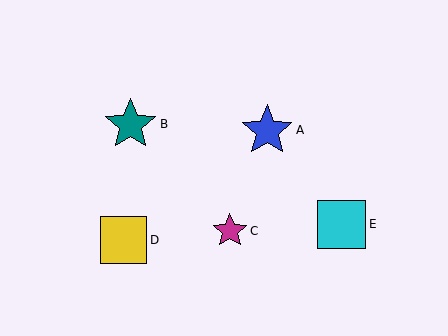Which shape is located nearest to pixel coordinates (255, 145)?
The blue star (labeled A) at (267, 130) is nearest to that location.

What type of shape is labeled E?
Shape E is a cyan square.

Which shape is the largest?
The teal star (labeled B) is the largest.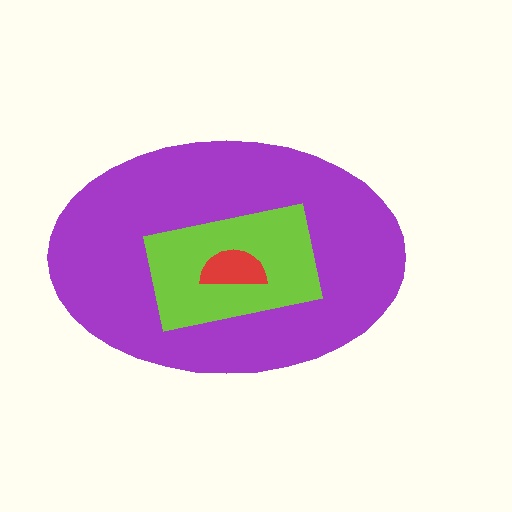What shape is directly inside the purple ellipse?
The lime rectangle.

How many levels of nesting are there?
3.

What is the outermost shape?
The purple ellipse.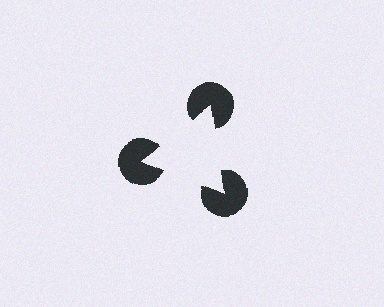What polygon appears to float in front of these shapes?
An illusory triangle — its edges are inferred from the aligned wedge cuts in the pac-man discs, not physically drawn.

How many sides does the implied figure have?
3 sides.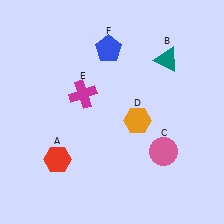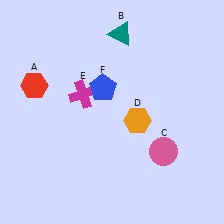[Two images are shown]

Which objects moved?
The objects that moved are: the red hexagon (A), the teal triangle (B), the blue pentagon (F).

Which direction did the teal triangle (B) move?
The teal triangle (B) moved left.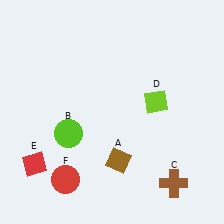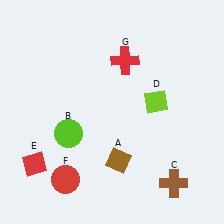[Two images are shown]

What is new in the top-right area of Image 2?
A red cross (G) was added in the top-right area of Image 2.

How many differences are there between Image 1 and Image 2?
There is 1 difference between the two images.